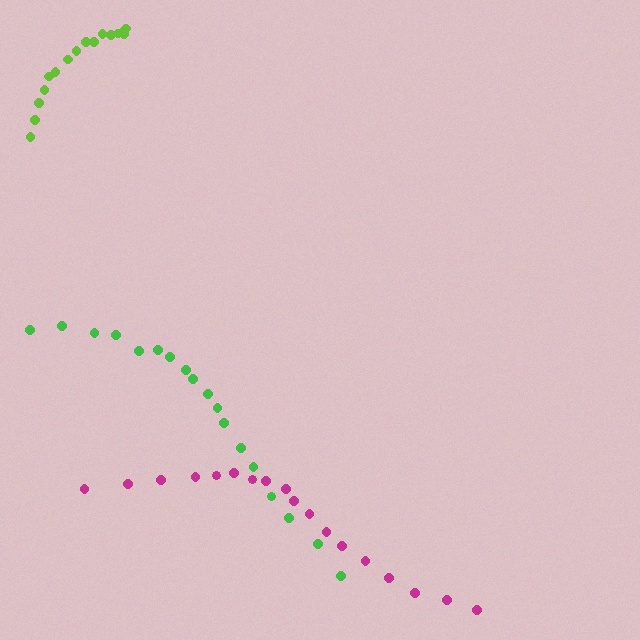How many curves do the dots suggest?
There are 3 distinct paths.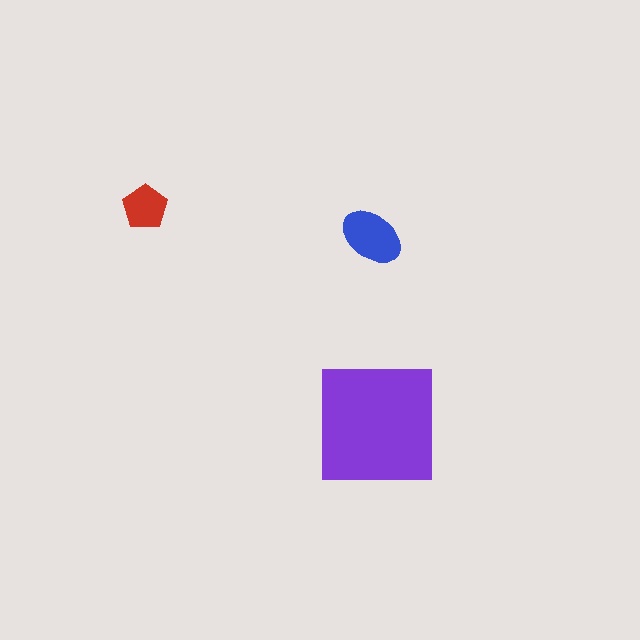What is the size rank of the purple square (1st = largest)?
1st.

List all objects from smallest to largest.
The red pentagon, the blue ellipse, the purple square.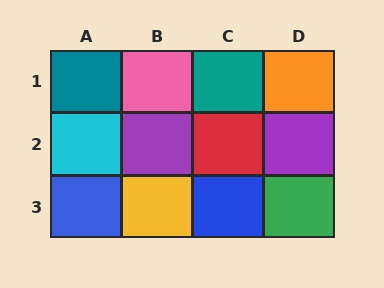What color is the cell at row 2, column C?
Red.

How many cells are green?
1 cell is green.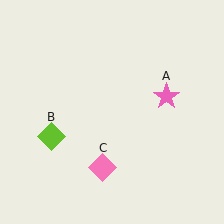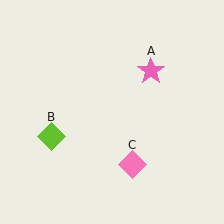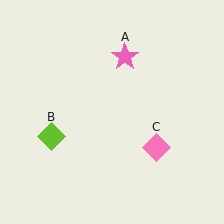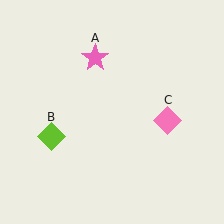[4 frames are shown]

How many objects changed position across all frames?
2 objects changed position: pink star (object A), pink diamond (object C).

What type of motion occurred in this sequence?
The pink star (object A), pink diamond (object C) rotated counterclockwise around the center of the scene.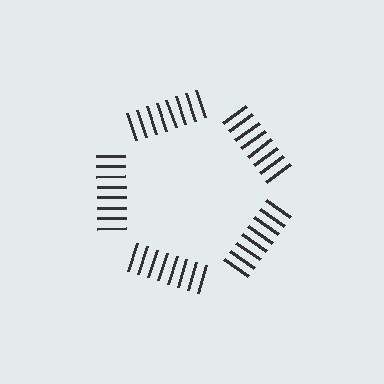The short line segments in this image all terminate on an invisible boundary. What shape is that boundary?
An illusory pentagon — the line segments terminate on its edges but no continuous stroke is drawn.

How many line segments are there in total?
40 — 8 along each of the 5 edges.